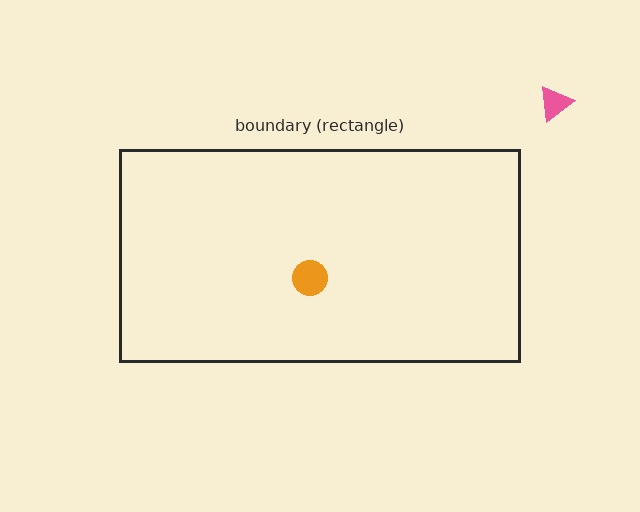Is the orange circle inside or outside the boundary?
Inside.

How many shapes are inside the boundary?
1 inside, 1 outside.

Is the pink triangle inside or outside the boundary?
Outside.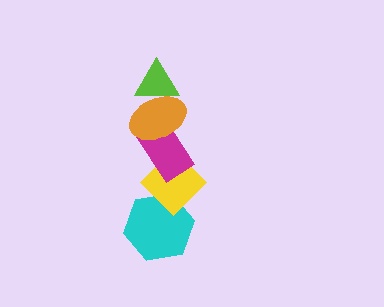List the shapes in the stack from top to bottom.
From top to bottom: the lime triangle, the orange ellipse, the magenta rectangle, the yellow diamond, the cyan hexagon.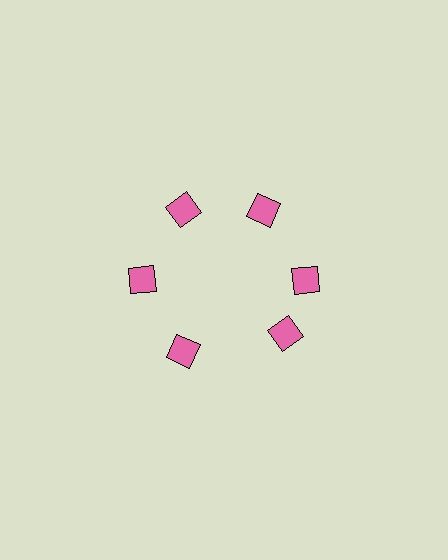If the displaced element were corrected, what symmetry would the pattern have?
It would have 6-fold rotational symmetry — the pattern would map onto itself every 60 degrees.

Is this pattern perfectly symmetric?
No. The 6 pink squares are arranged in a ring, but one element near the 5 o'clock position is rotated out of alignment along the ring, breaking the 6-fold rotational symmetry.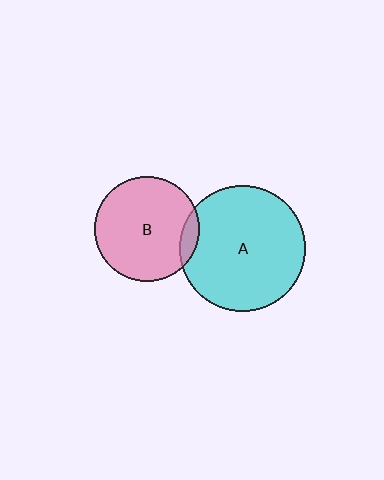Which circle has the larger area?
Circle A (cyan).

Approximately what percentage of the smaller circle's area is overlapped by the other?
Approximately 10%.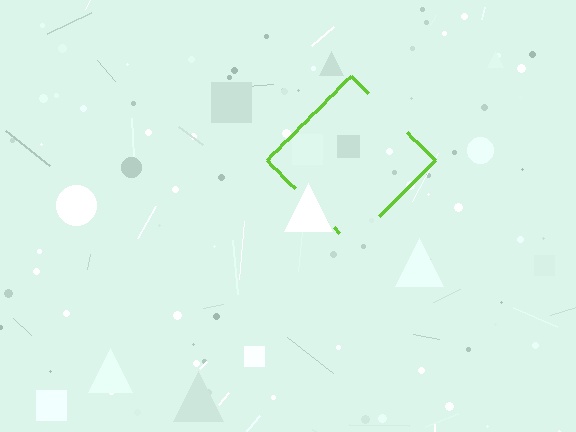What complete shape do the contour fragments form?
The contour fragments form a diamond.